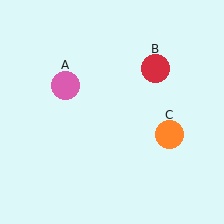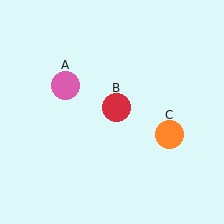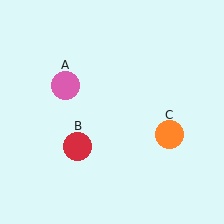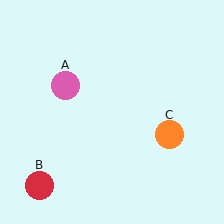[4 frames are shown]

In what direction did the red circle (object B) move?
The red circle (object B) moved down and to the left.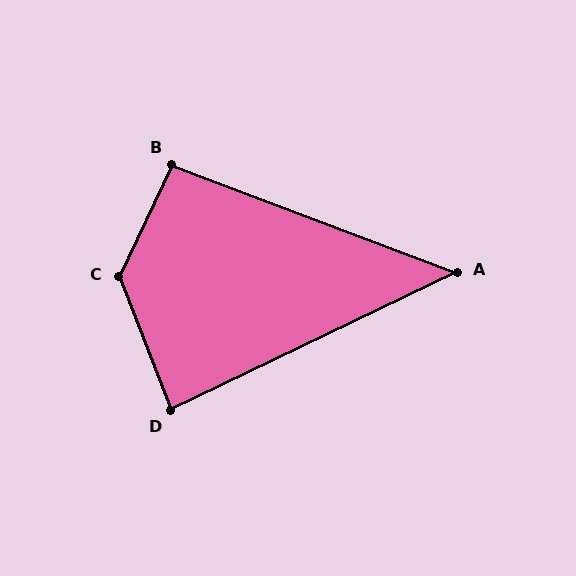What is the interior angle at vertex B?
Approximately 95 degrees (approximately right).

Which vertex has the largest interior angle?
C, at approximately 134 degrees.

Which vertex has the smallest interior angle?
A, at approximately 46 degrees.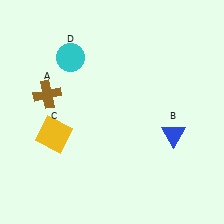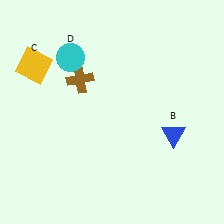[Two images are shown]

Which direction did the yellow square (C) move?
The yellow square (C) moved up.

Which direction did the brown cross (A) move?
The brown cross (A) moved right.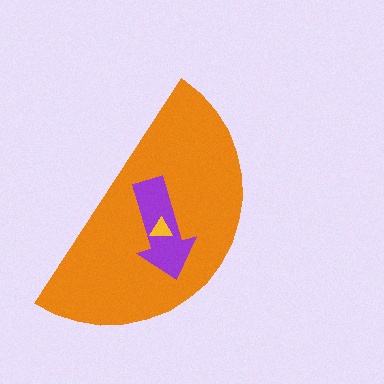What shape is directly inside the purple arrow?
The yellow triangle.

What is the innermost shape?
The yellow triangle.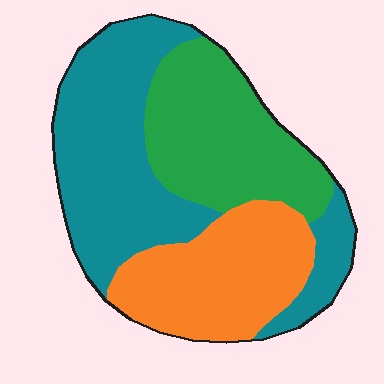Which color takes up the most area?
Teal, at roughly 45%.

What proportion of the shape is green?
Green covers about 30% of the shape.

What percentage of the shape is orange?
Orange takes up about one quarter (1/4) of the shape.